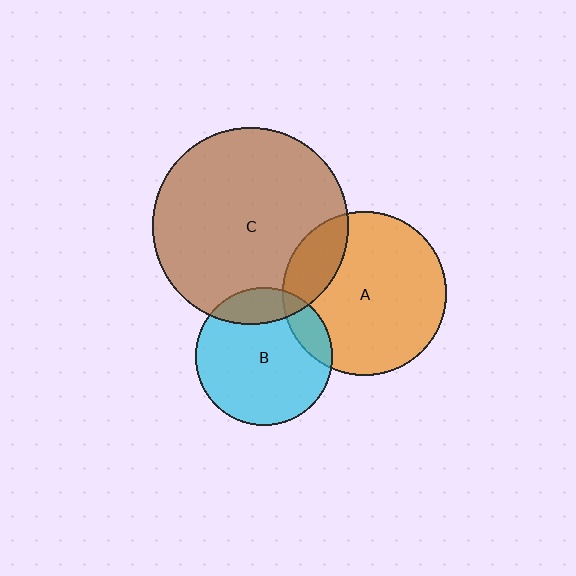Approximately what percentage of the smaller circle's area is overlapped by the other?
Approximately 15%.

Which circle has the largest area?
Circle C (brown).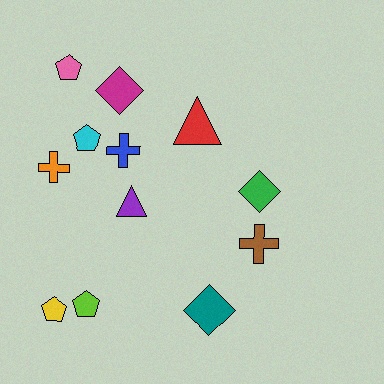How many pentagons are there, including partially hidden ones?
There are 4 pentagons.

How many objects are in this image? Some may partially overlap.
There are 12 objects.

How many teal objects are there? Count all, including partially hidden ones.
There is 1 teal object.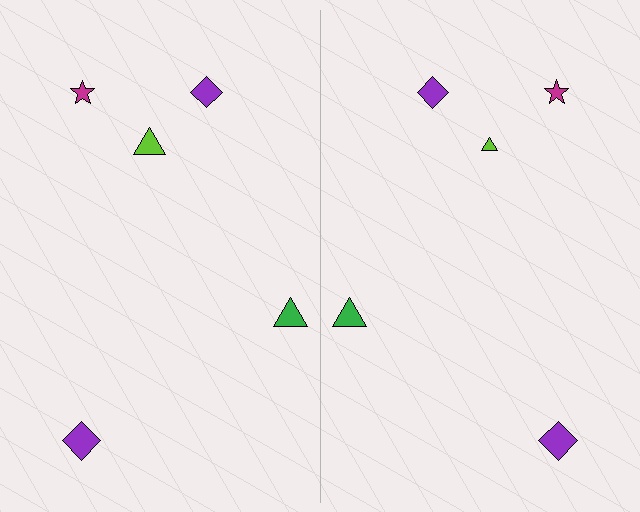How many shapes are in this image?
There are 10 shapes in this image.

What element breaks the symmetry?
The lime triangle on the right side has a different size than its mirror counterpart.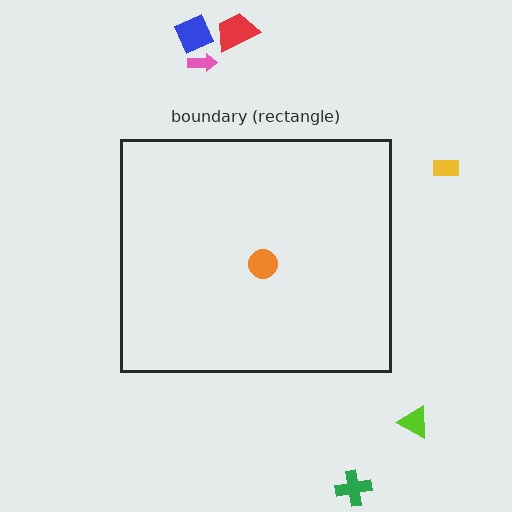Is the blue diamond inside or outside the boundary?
Outside.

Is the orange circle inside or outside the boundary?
Inside.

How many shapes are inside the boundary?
1 inside, 6 outside.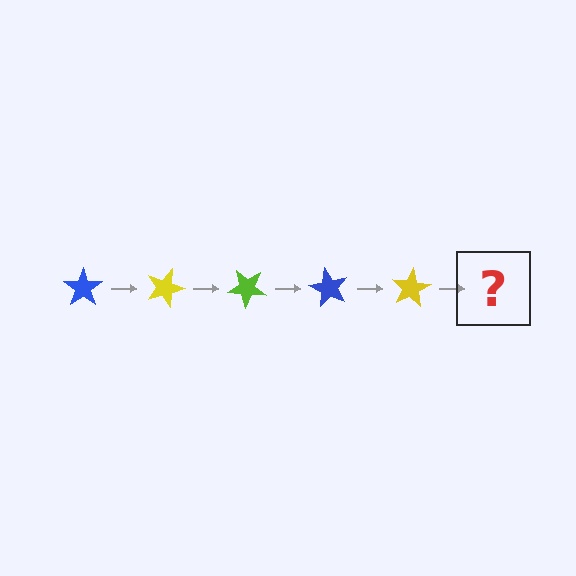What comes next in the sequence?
The next element should be a lime star, rotated 100 degrees from the start.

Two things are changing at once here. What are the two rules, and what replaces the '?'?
The two rules are that it rotates 20 degrees each step and the color cycles through blue, yellow, and lime. The '?' should be a lime star, rotated 100 degrees from the start.